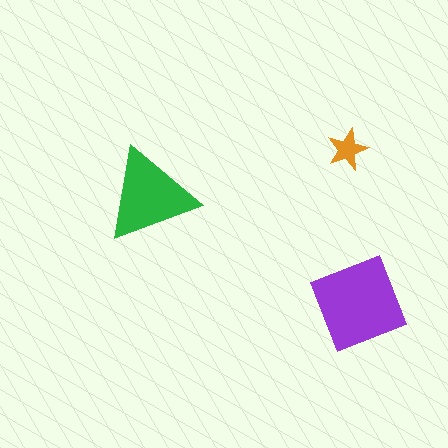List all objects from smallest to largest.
The orange star, the green triangle, the purple diamond.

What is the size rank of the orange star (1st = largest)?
3rd.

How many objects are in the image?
There are 3 objects in the image.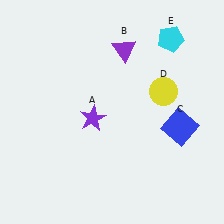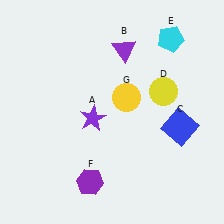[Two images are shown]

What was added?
A purple hexagon (F), a yellow circle (G) were added in Image 2.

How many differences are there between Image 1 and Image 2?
There are 2 differences between the two images.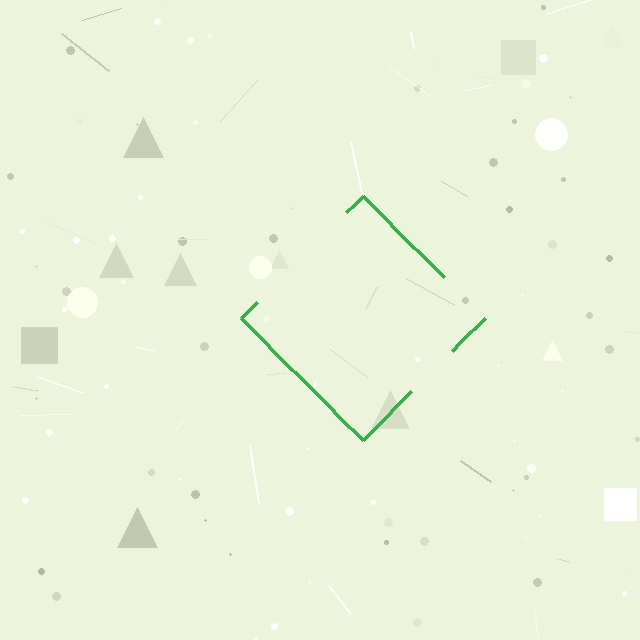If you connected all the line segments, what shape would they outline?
They would outline a diamond.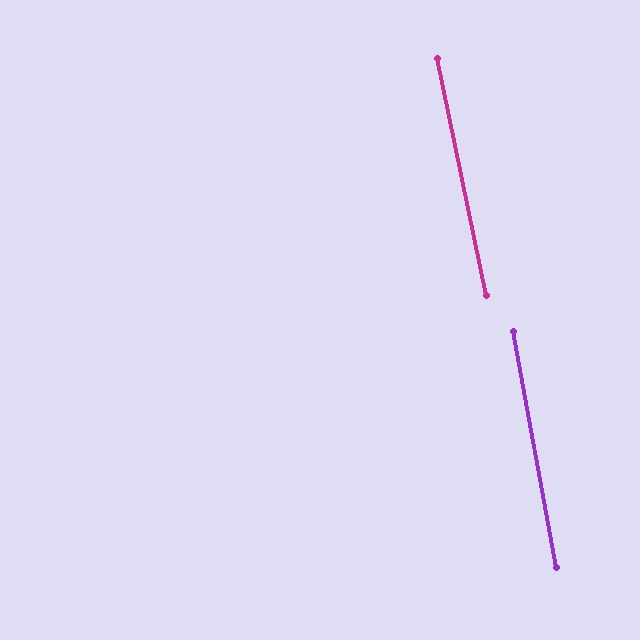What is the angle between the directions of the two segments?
Approximately 2 degrees.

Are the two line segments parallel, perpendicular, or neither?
Parallel — their directions differ by only 1.5°.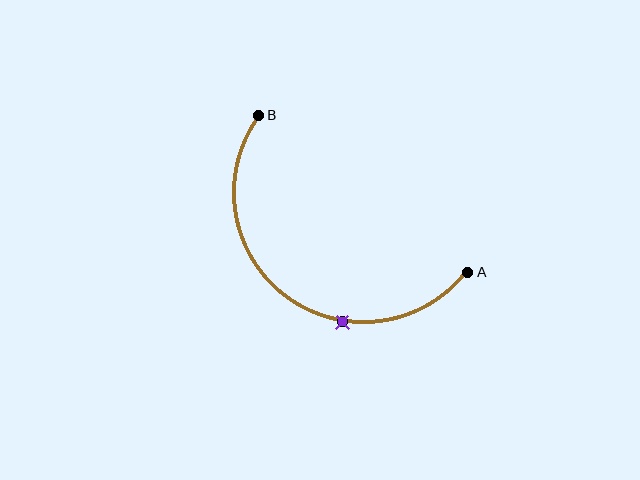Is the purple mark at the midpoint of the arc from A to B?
No. The purple mark lies on the arc but is closer to endpoint A. The arc midpoint would be at the point on the curve equidistant along the arc from both A and B.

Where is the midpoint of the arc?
The arc midpoint is the point on the curve farthest from the straight line joining A and B. It sits below and to the left of that line.